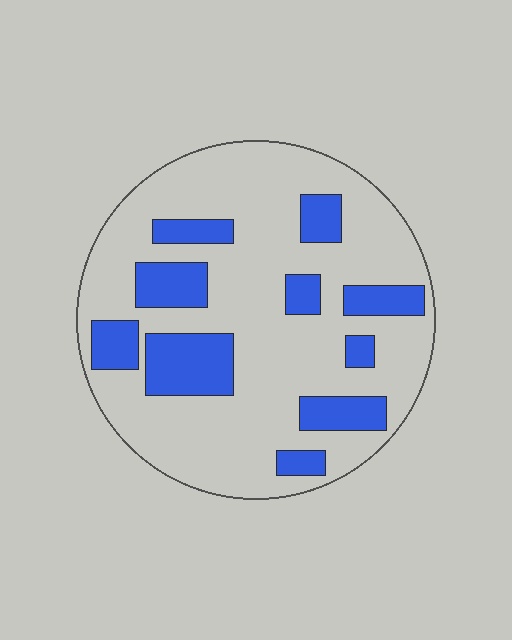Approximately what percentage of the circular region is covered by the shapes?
Approximately 25%.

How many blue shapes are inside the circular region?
10.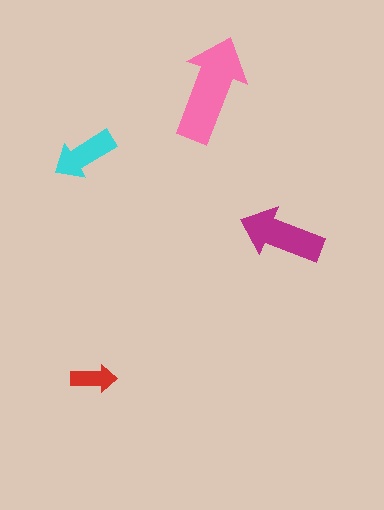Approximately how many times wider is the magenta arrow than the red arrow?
About 2 times wider.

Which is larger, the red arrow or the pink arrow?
The pink one.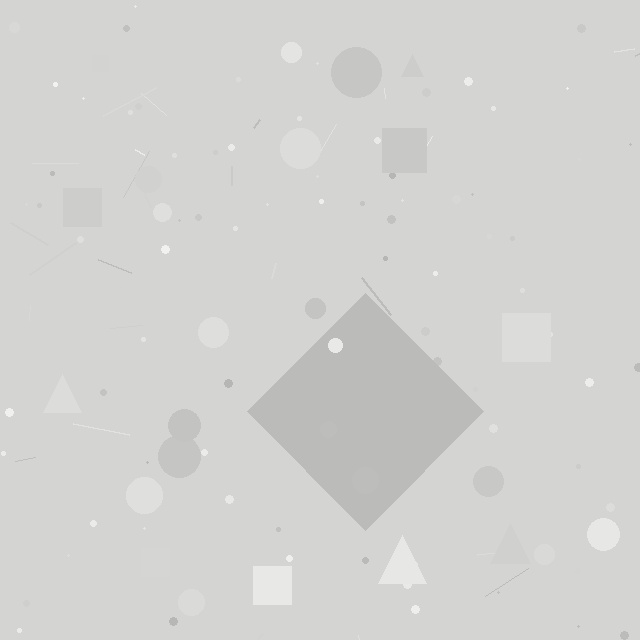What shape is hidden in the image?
A diamond is hidden in the image.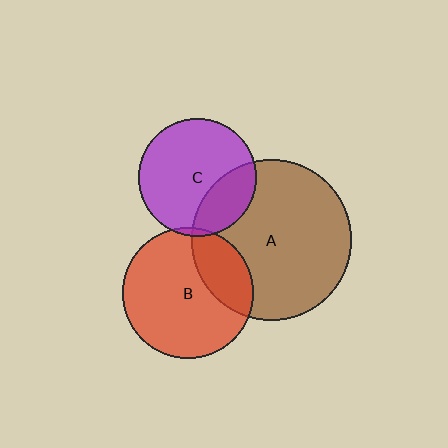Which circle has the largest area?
Circle A (brown).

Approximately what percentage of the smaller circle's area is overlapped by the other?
Approximately 5%.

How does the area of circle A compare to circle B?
Approximately 1.5 times.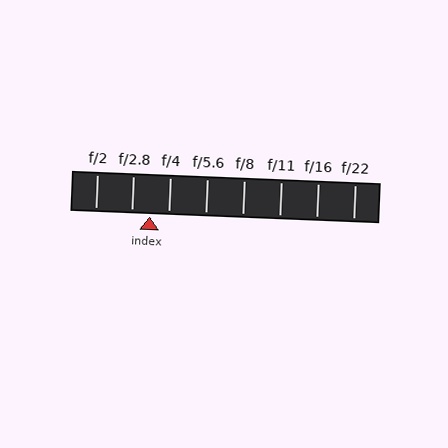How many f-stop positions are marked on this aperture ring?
There are 8 f-stop positions marked.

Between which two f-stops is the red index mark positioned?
The index mark is between f/2.8 and f/4.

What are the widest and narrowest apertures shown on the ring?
The widest aperture shown is f/2 and the narrowest is f/22.